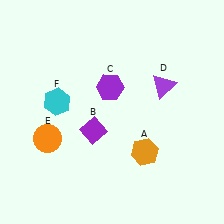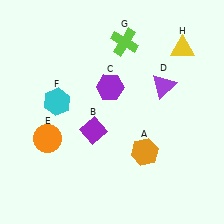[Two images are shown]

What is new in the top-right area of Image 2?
A yellow triangle (H) was added in the top-right area of Image 2.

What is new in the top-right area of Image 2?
A lime cross (G) was added in the top-right area of Image 2.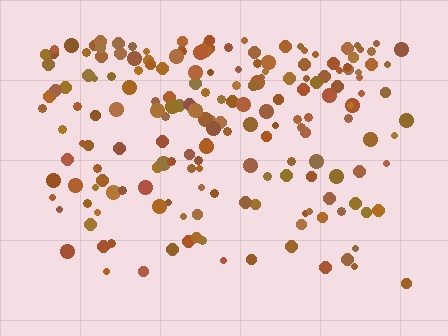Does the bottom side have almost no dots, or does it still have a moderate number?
Still a moderate number, just noticeably fewer than the top.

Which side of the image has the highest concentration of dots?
The top.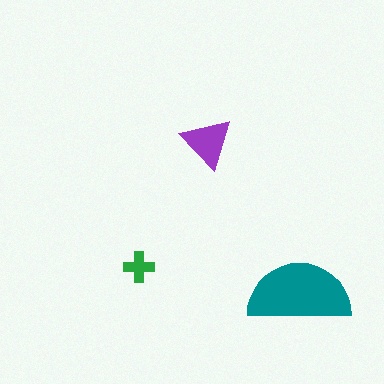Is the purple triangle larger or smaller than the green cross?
Larger.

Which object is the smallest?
The green cross.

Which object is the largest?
The teal semicircle.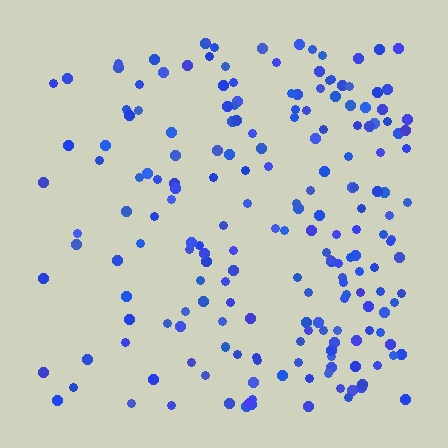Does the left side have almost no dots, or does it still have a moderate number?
Still a moderate number, just noticeably fewer than the right.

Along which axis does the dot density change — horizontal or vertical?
Horizontal.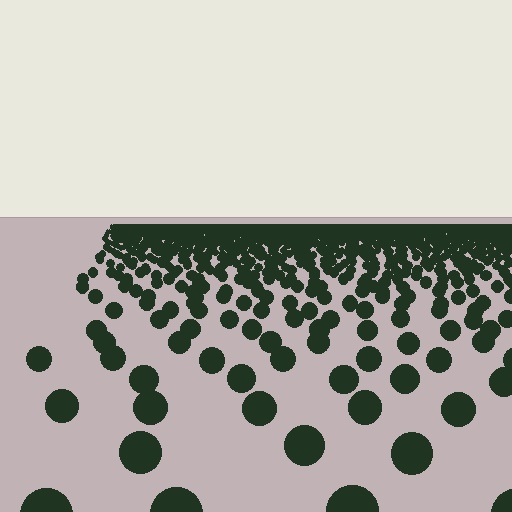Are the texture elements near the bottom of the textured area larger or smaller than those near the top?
Larger. Near the bottom, elements are closer to the viewer and appear at a bigger on-screen size.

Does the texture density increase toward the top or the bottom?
Density increases toward the top.